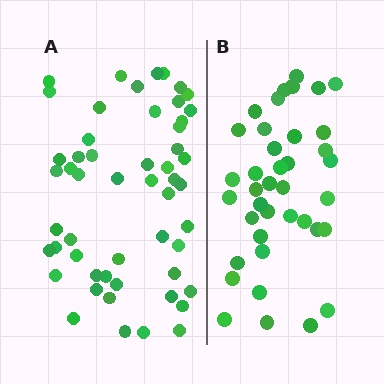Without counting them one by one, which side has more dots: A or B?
Region A (the left region) has more dots.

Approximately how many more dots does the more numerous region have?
Region A has approximately 15 more dots than region B.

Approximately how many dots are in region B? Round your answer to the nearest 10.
About 40 dots. (The exact count is 39, which rounds to 40.)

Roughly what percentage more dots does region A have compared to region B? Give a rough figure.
About 35% more.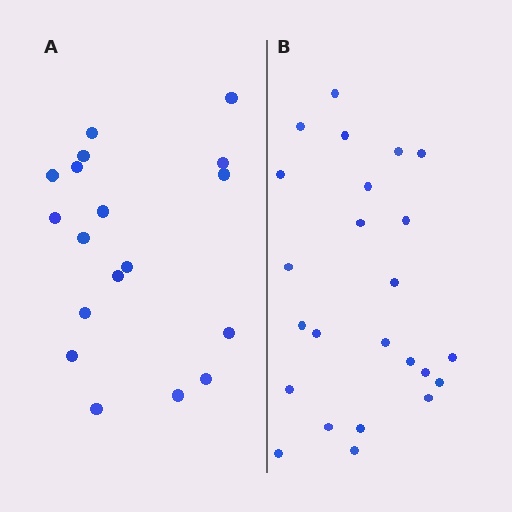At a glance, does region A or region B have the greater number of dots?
Region B (the right region) has more dots.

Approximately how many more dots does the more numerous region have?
Region B has about 6 more dots than region A.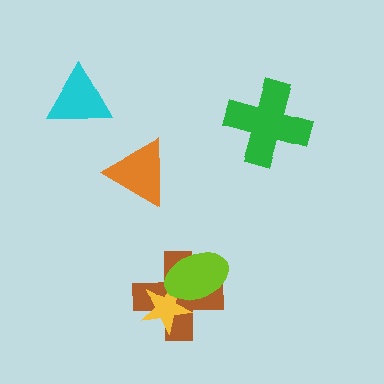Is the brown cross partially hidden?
Yes, it is partially covered by another shape.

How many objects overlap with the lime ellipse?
2 objects overlap with the lime ellipse.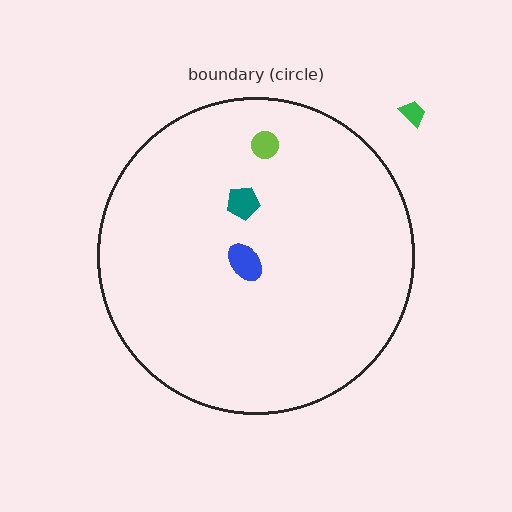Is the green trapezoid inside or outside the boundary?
Outside.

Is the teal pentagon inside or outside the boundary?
Inside.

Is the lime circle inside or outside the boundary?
Inside.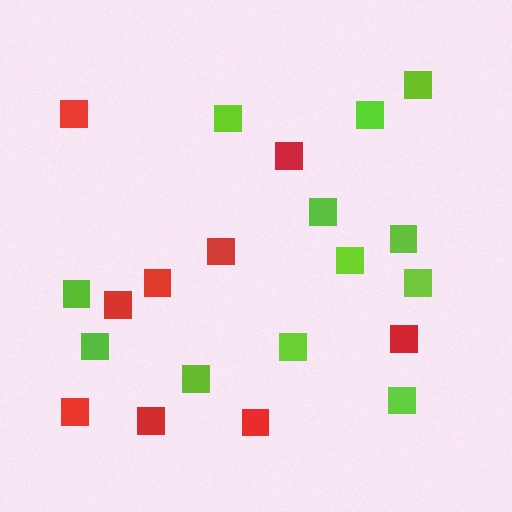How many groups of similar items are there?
There are 2 groups: one group of lime squares (12) and one group of red squares (9).